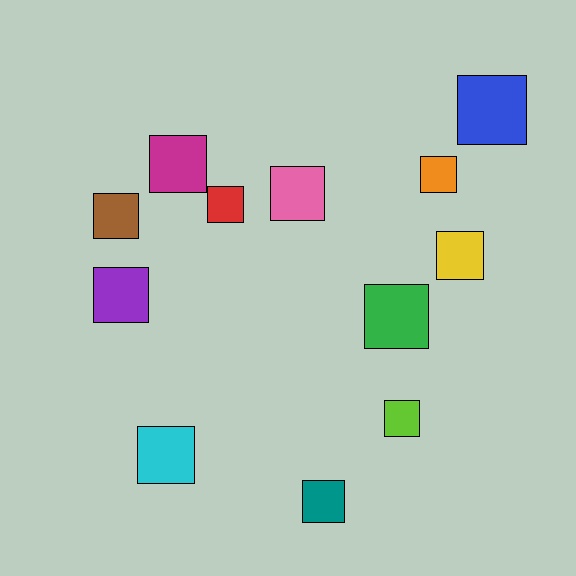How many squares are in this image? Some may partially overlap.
There are 12 squares.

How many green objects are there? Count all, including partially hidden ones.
There is 1 green object.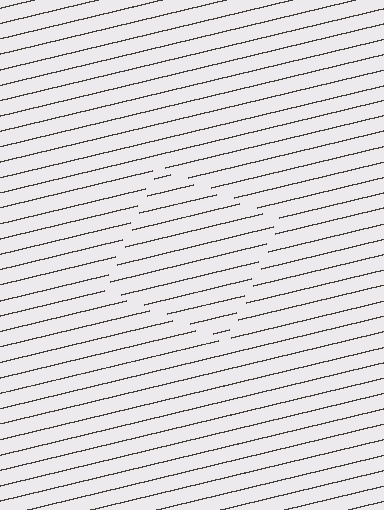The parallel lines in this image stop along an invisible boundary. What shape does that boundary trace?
An illusory square. The interior of the shape contains the same grating, shifted by half a period — the contour is defined by the phase discontinuity where line-ends from the inner and outer gratings abut.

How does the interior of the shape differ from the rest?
The interior of the shape contains the same grating, shifted by half a period — the contour is defined by the phase discontinuity where line-ends from the inner and outer gratings abut.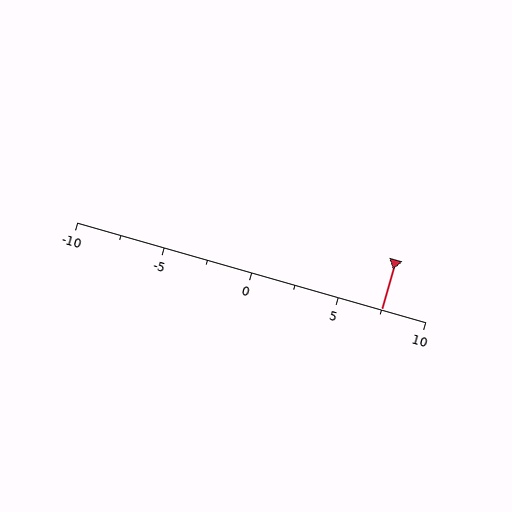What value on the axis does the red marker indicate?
The marker indicates approximately 7.5.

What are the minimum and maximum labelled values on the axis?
The axis runs from -10 to 10.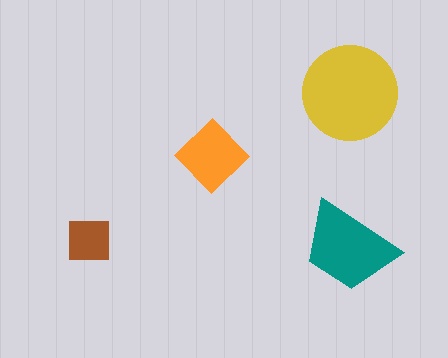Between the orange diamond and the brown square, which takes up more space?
The orange diamond.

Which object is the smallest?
The brown square.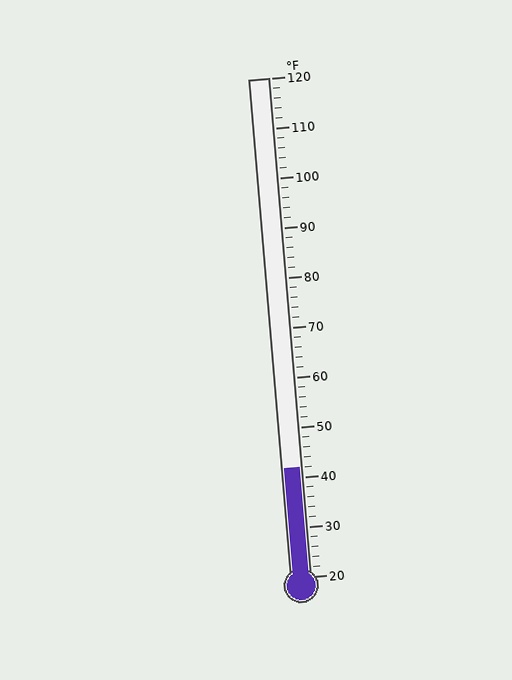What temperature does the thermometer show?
The thermometer shows approximately 42°F.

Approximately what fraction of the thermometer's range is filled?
The thermometer is filled to approximately 20% of its range.